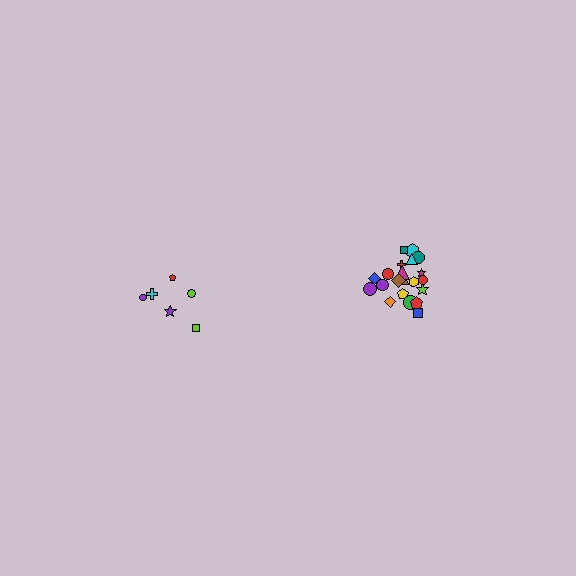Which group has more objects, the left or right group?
The right group.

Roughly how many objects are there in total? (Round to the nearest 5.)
Roughly 30 objects in total.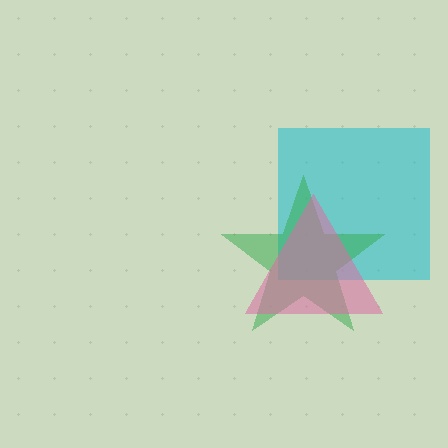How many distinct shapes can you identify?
There are 3 distinct shapes: a cyan square, a green star, a pink triangle.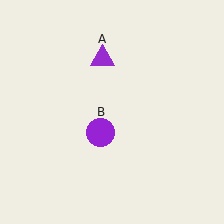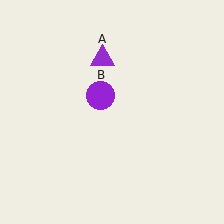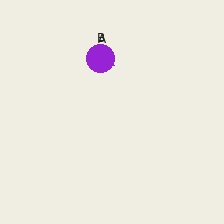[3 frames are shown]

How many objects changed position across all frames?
1 object changed position: purple circle (object B).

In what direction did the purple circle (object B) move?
The purple circle (object B) moved up.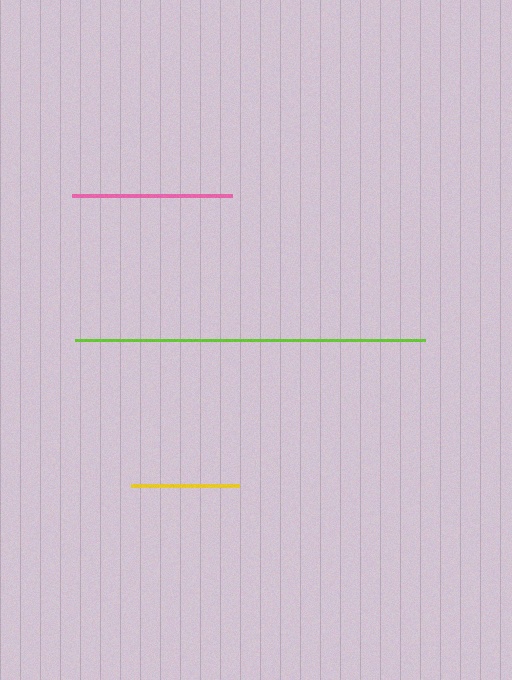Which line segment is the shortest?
The yellow line is the shortest at approximately 108 pixels.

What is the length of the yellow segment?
The yellow segment is approximately 108 pixels long.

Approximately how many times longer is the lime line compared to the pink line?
The lime line is approximately 2.2 times the length of the pink line.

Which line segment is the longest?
The lime line is the longest at approximately 349 pixels.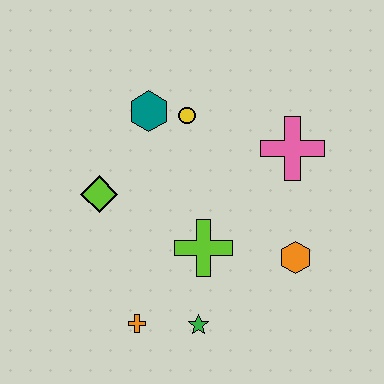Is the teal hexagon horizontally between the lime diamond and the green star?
Yes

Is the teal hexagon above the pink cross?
Yes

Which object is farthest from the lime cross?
The teal hexagon is farthest from the lime cross.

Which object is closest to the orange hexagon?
The lime cross is closest to the orange hexagon.